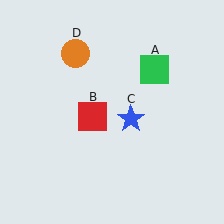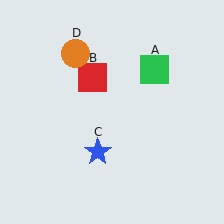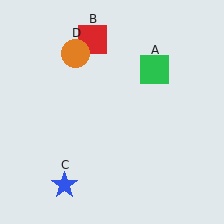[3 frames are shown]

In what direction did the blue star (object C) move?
The blue star (object C) moved down and to the left.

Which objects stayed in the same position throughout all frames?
Green square (object A) and orange circle (object D) remained stationary.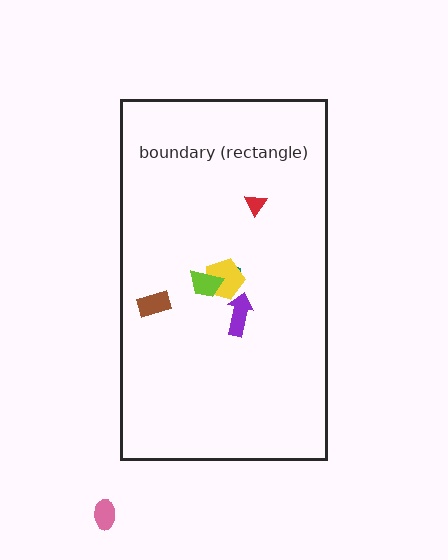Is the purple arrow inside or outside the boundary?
Inside.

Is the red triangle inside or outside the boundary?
Inside.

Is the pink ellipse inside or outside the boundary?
Outside.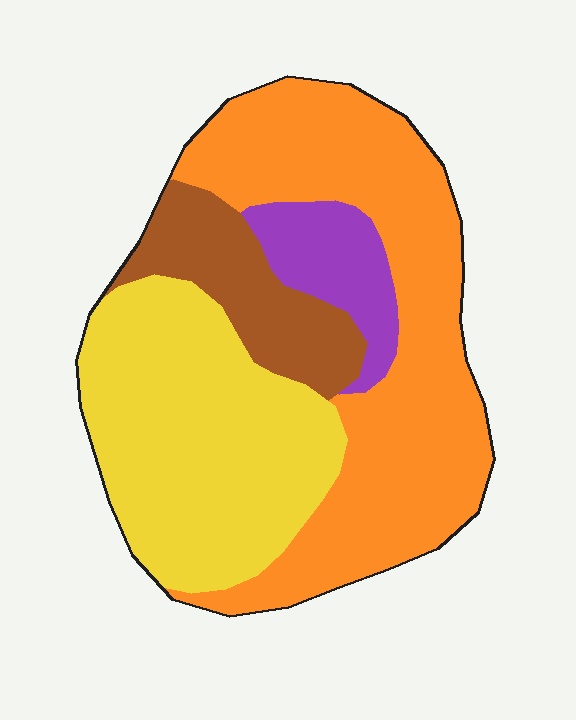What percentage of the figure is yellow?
Yellow takes up about one third (1/3) of the figure.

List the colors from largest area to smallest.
From largest to smallest: orange, yellow, brown, purple.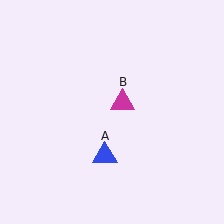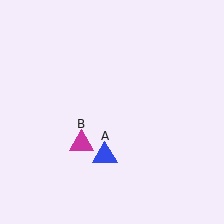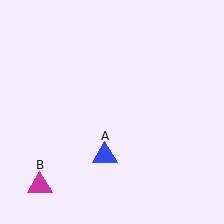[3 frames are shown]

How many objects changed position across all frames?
1 object changed position: magenta triangle (object B).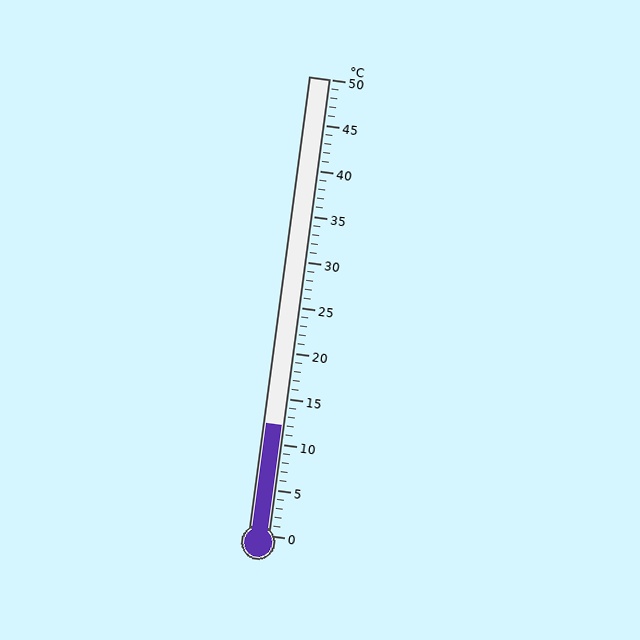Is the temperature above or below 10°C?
The temperature is above 10°C.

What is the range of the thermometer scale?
The thermometer scale ranges from 0°C to 50°C.